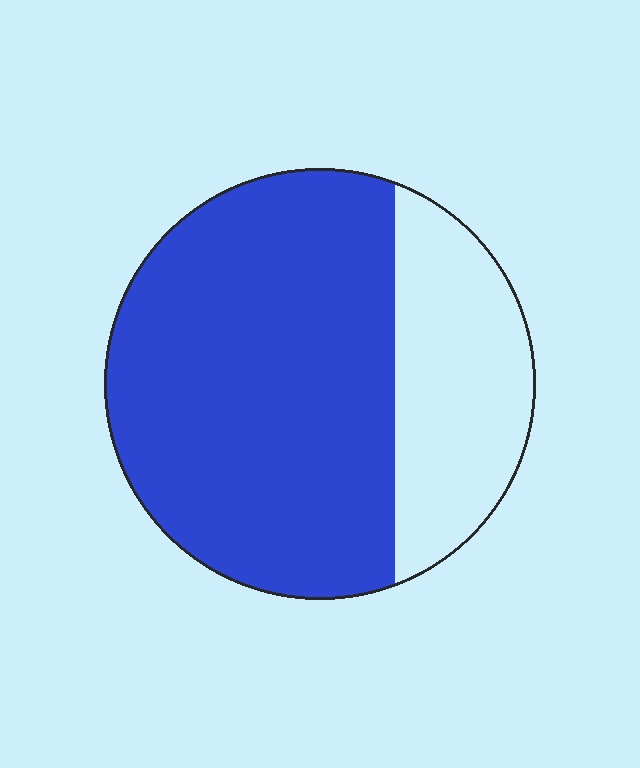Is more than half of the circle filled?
Yes.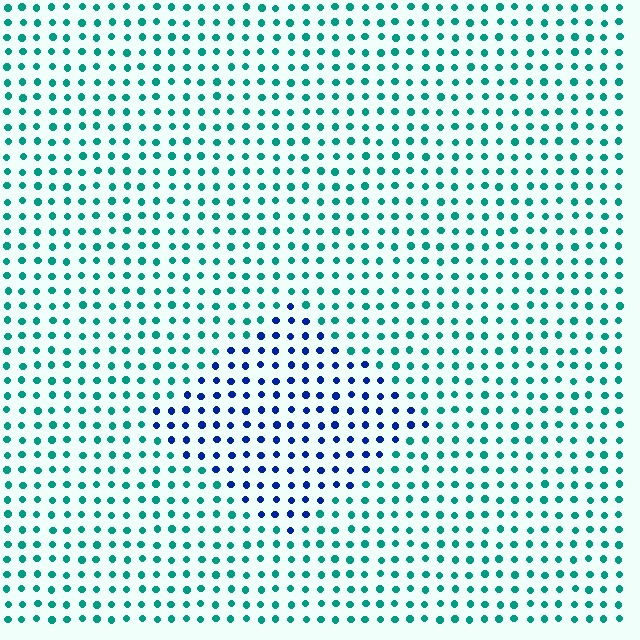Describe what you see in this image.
The image is filled with small teal elements in a uniform arrangement. A diamond-shaped region is visible where the elements are tinted to a slightly different hue, forming a subtle color boundary.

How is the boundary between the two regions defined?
The boundary is defined purely by a slight shift in hue (about 57 degrees). Spacing, size, and orientation are identical on both sides.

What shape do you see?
I see a diamond.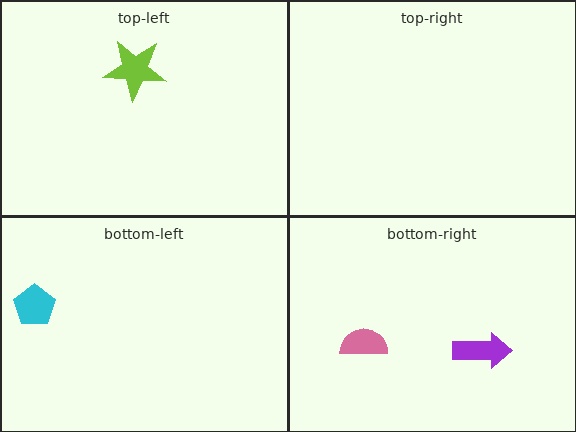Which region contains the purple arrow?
The bottom-right region.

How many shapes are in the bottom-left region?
1.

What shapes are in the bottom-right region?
The pink semicircle, the purple arrow.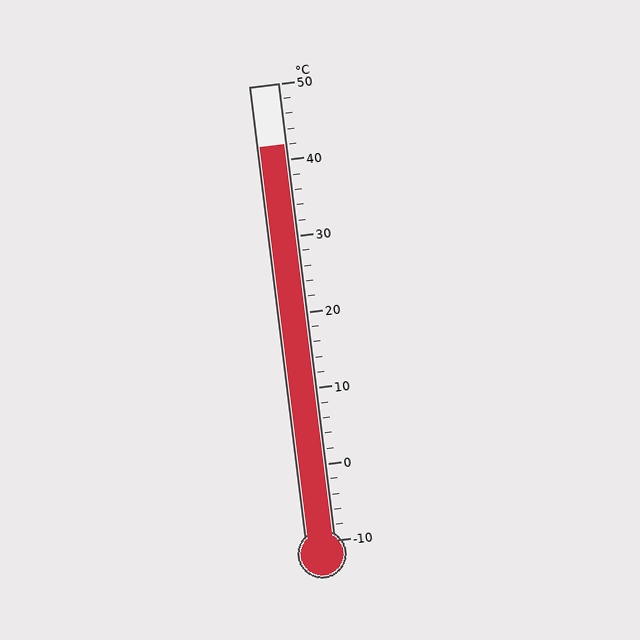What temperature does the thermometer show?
The thermometer shows approximately 42°C.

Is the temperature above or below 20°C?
The temperature is above 20°C.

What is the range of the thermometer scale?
The thermometer scale ranges from -10°C to 50°C.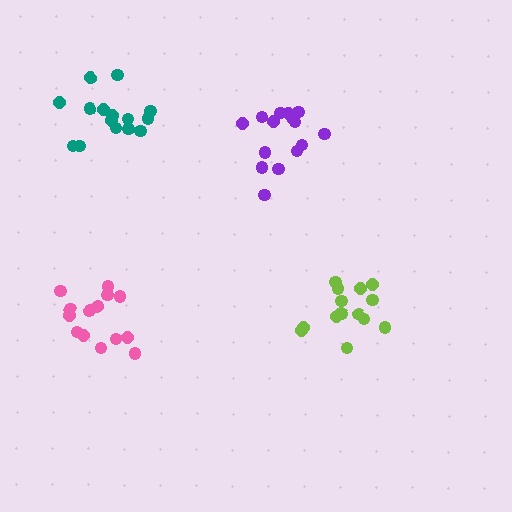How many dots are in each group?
Group 1: 14 dots, Group 2: 15 dots, Group 3: 15 dots, Group 4: 15 dots (59 total).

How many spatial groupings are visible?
There are 4 spatial groupings.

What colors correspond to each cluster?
The clusters are colored: pink, lime, purple, teal.